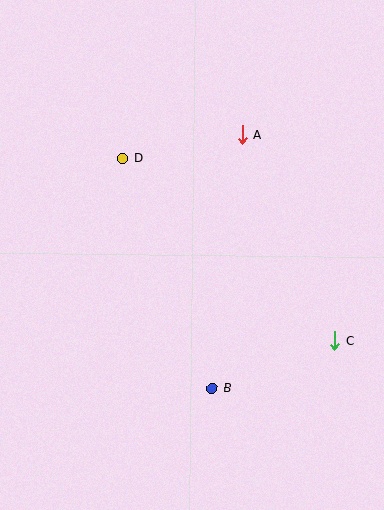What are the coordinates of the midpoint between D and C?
The midpoint between D and C is at (229, 249).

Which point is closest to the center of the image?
Point D at (123, 159) is closest to the center.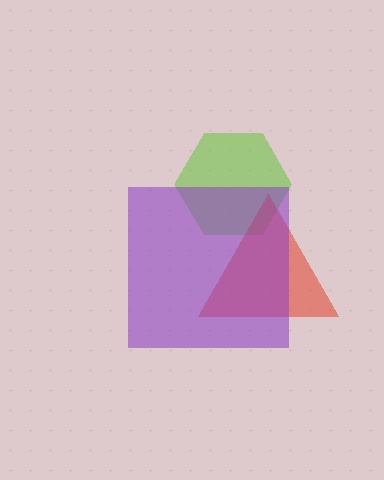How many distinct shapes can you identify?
There are 3 distinct shapes: a lime hexagon, a red triangle, a purple square.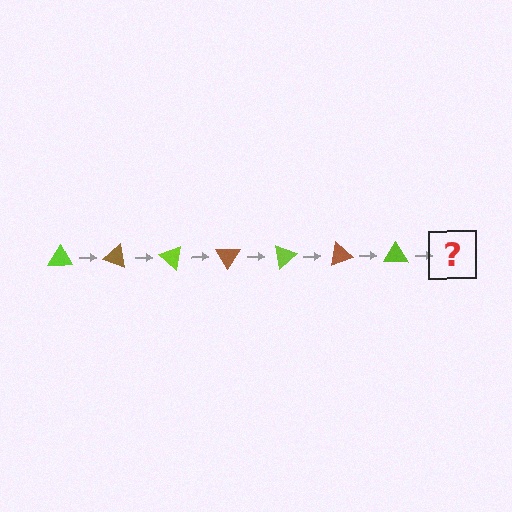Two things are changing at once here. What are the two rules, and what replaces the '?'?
The two rules are that it rotates 20 degrees each step and the color cycles through lime and brown. The '?' should be a brown triangle, rotated 140 degrees from the start.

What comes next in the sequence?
The next element should be a brown triangle, rotated 140 degrees from the start.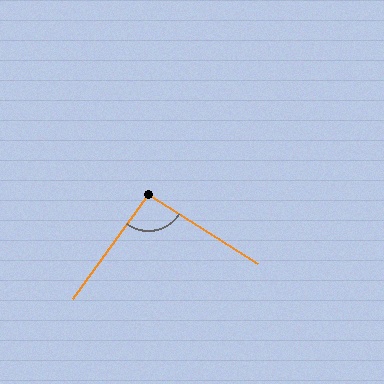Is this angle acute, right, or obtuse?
It is approximately a right angle.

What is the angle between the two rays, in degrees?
Approximately 94 degrees.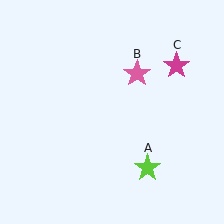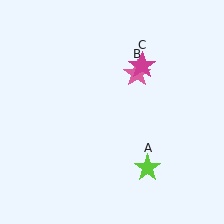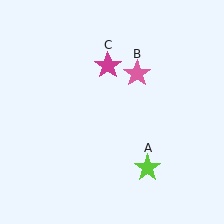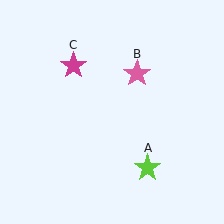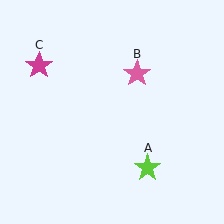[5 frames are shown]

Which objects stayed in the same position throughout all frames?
Lime star (object A) and pink star (object B) remained stationary.